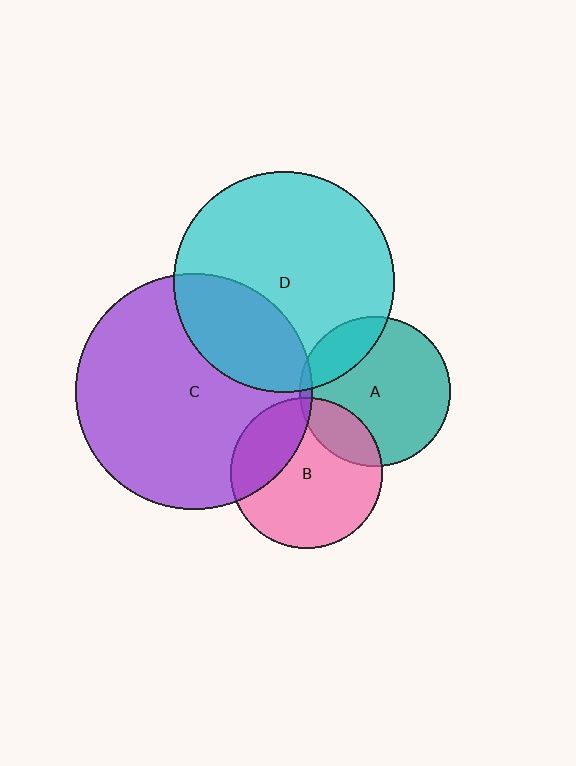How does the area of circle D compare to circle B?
Approximately 2.1 times.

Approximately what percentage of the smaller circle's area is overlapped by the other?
Approximately 5%.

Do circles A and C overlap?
Yes.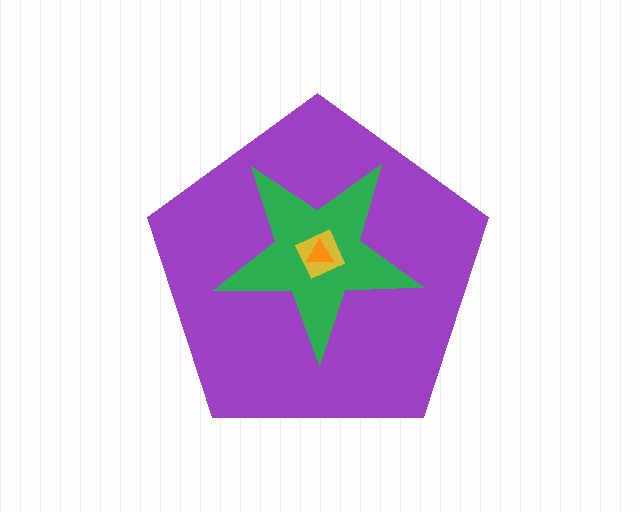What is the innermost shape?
The orange triangle.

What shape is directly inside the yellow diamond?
The orange triangle.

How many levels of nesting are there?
4.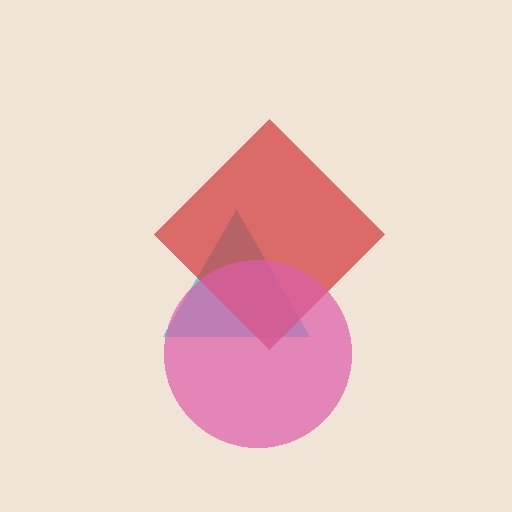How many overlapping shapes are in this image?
There are 3 overlapping shapes in the image.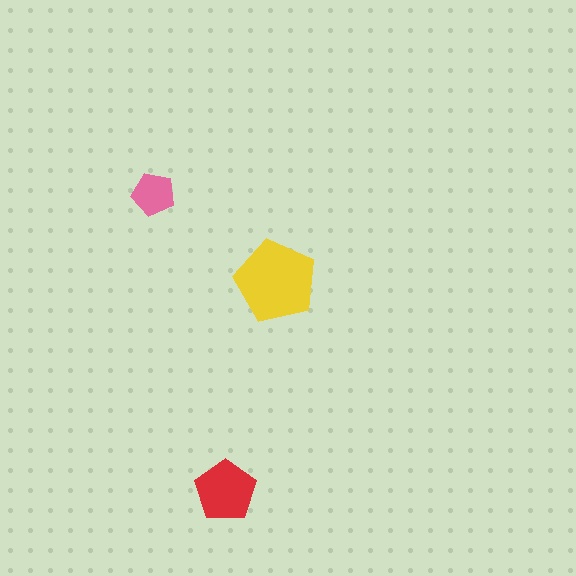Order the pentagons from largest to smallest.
the yellow one, the red one, the pink one.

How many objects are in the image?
There are 3 objects in the image.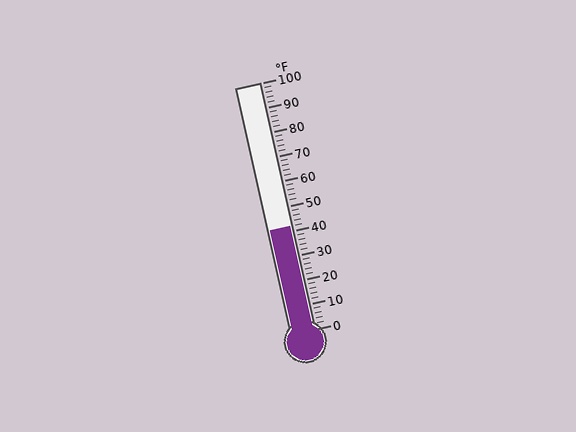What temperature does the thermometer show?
The thermometer shows approximately 42°F.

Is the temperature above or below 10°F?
The temperature is above 10°F.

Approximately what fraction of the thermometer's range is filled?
The thermometer is filled to approximately 40% of its range.